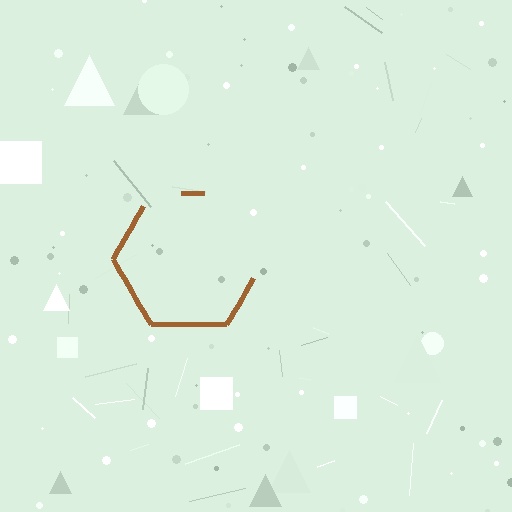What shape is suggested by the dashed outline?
The dashed outline suggests a hexagon.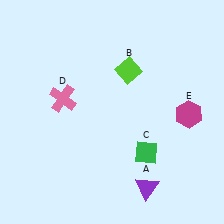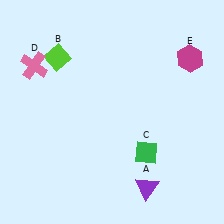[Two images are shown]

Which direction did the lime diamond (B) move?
The lime diamond (B) moved left.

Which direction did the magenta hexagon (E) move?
The magenta hexagon (E) moved up.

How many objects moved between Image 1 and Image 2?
3 objects moved between the two images.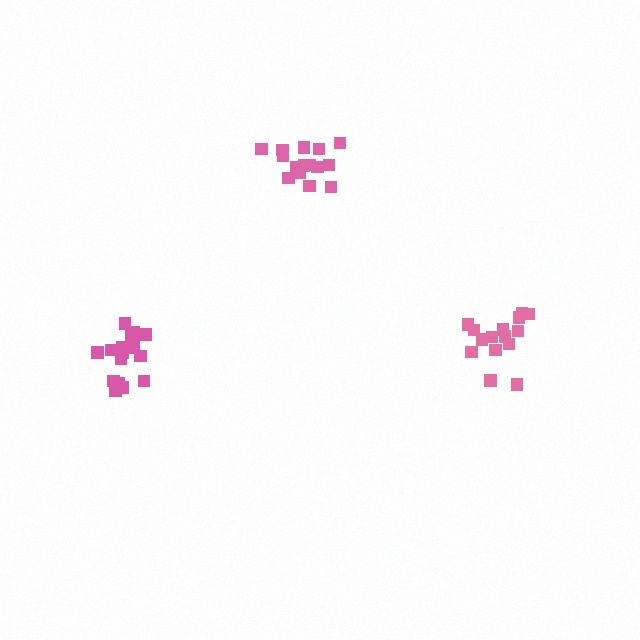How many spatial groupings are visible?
There are 3 spatial groupings.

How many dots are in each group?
Group 1: 15 dots, Group 2: 15 dots, Group 3: 18 dots (48 total).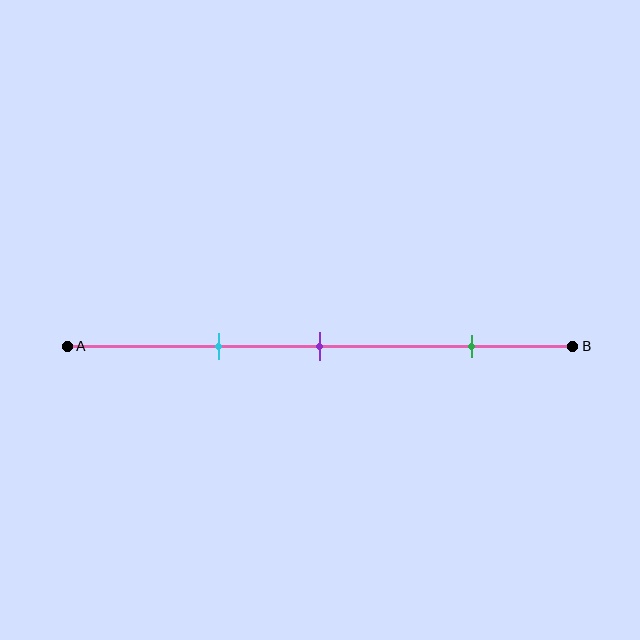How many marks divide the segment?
There are 3 marks dividing the segment.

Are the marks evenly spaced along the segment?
No, the marks are not evenly spaced.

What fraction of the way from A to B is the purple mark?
The purple mark is approximately 50% (0.5) of the way from A to B.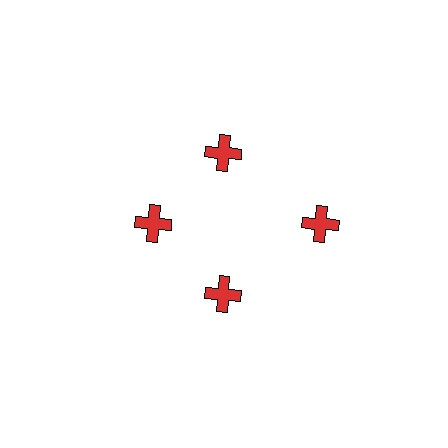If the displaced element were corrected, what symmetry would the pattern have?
It would have 4-fold rotational symmetry — the pattern would map onto itself every 90 degrees.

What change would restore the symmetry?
The symmetry would be restored by moving it inward, back onto the ring so that all 4 crosses sit at equal angles and equal distance from the center.